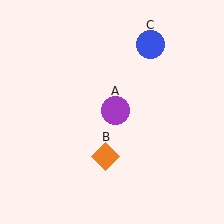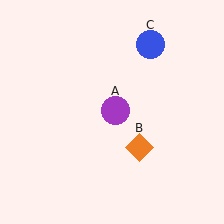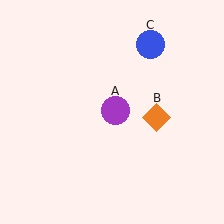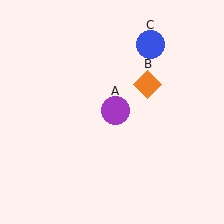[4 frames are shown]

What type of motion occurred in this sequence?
The orange diamond (object B) rotated counterclockwise around the center of the scene.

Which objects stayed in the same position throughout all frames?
Purple circle (object A) and blue circle (object C) remained stationary.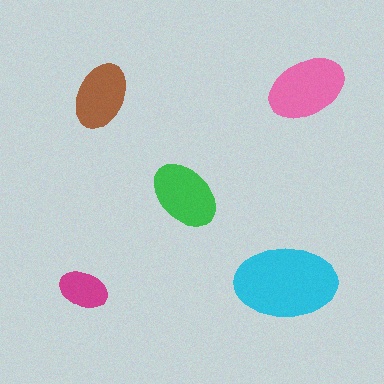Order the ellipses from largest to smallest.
the cyan one, the pink one, the green one, the brown one, the magenta one.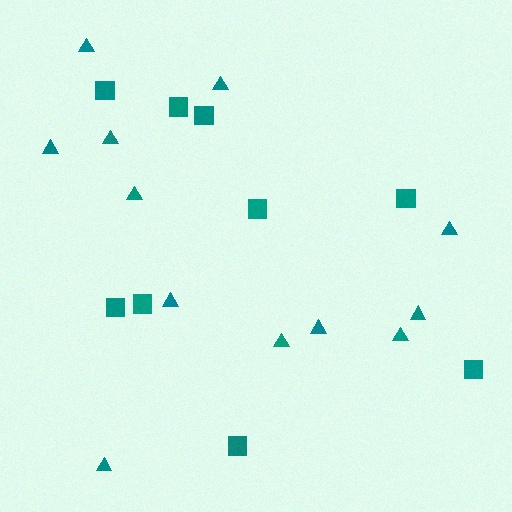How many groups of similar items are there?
There are 2 groups: one group of squares (9) and one group of triangles (12).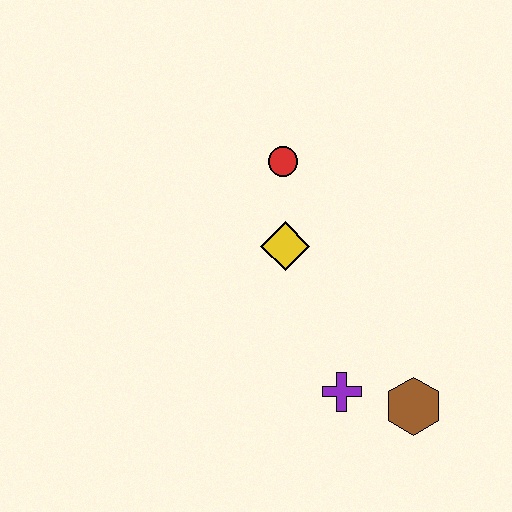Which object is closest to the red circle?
The yellow diamond is closest to the red circle.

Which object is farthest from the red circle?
The brown hexagon is farthest from the red circle.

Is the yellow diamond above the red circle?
No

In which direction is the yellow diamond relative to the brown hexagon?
The yellow diamond is above the brown hexagon.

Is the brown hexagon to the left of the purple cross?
No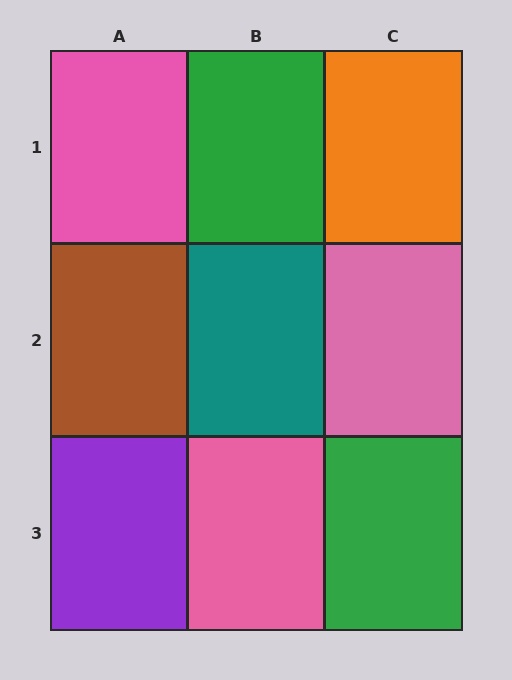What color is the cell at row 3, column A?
Purple.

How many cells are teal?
1 cell is teal.